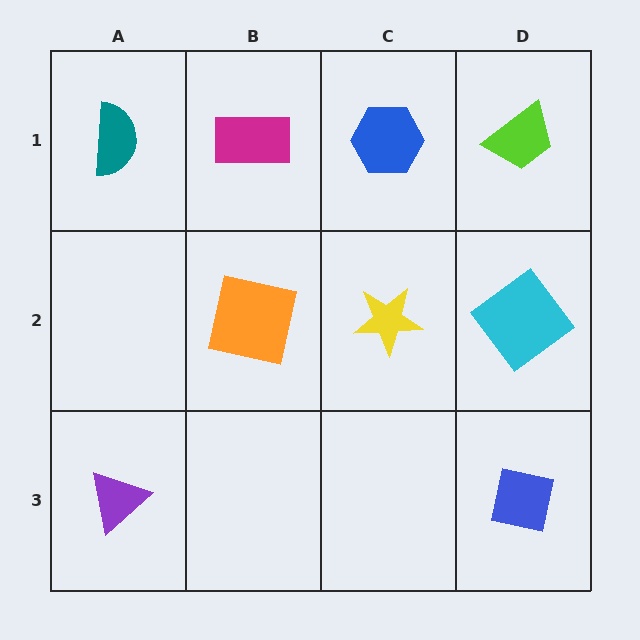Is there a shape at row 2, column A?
No, that cell is empty.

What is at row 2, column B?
An orange square.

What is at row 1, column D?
A lime trapezoid.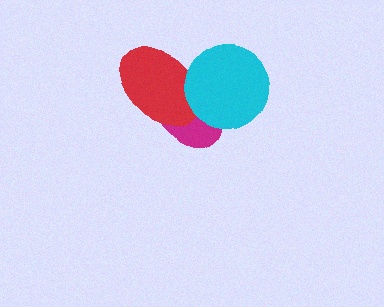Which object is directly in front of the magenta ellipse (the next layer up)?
The red ellipse is directly in front of the magenta ellipse.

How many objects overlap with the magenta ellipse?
2 objects overlap with the magenta ellipse.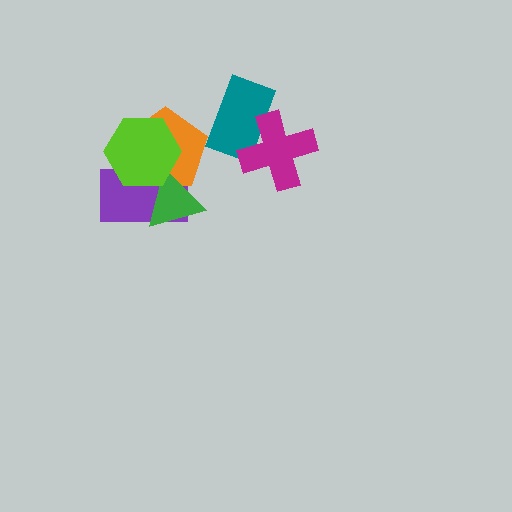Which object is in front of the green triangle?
The lime hexagon is in front of the green triangle.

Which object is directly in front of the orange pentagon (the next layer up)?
The green triangle is directly in front of the orange pentagon.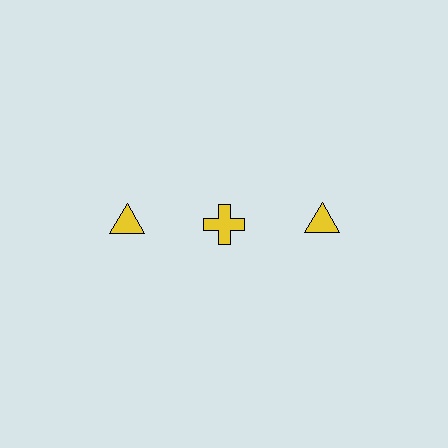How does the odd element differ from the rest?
It has a different shape: cross instead of triangle.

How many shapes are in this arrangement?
There are 3 shapes arranged in a grid pattern.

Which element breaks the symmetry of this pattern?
The yellow cross in the top row, second from left column breaks the symmetry. All other shapes are yellow triangles.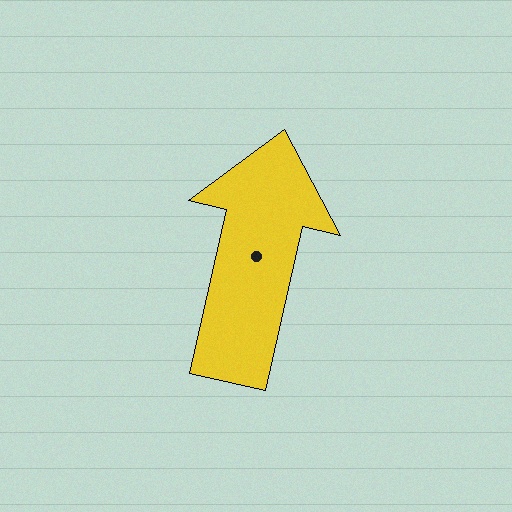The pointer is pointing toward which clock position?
Roughly 12 o'clock.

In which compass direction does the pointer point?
North.